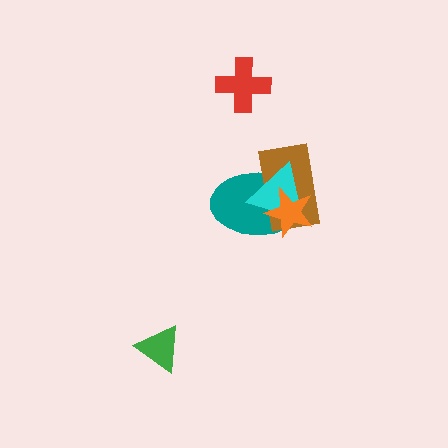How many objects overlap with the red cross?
0 objects overlap with the red cross.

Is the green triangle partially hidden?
No, no other shape covers it.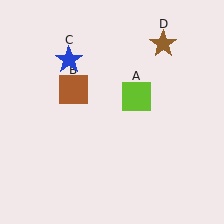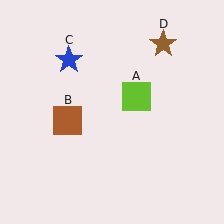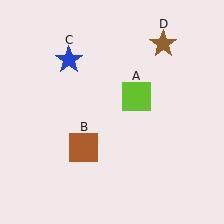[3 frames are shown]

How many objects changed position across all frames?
1 object changed position: brown square (object B).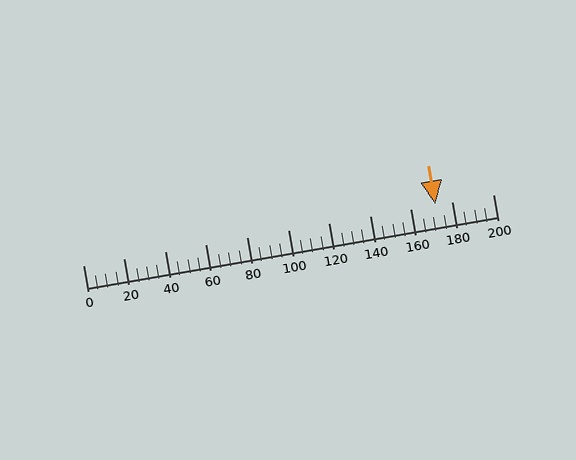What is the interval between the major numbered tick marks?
The major tick marks are spaced 20 units apart.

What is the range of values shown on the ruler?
The ruler shows values from 0 to 200.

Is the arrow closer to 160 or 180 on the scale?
The arrow is closer to 180.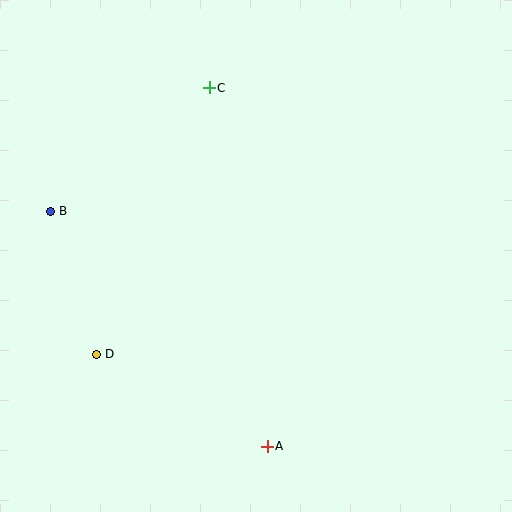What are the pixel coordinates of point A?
Point A is at (267, 446).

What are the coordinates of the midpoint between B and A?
The midpoint between B and A is at (159, 329).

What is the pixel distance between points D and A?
The distance between D and A is 194 pixels.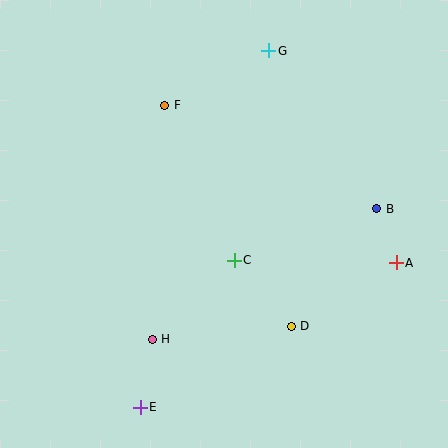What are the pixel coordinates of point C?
Point C is at (234, 260).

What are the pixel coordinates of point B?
Point B is at (377, 209).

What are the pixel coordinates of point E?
Point E is at (140, 407).